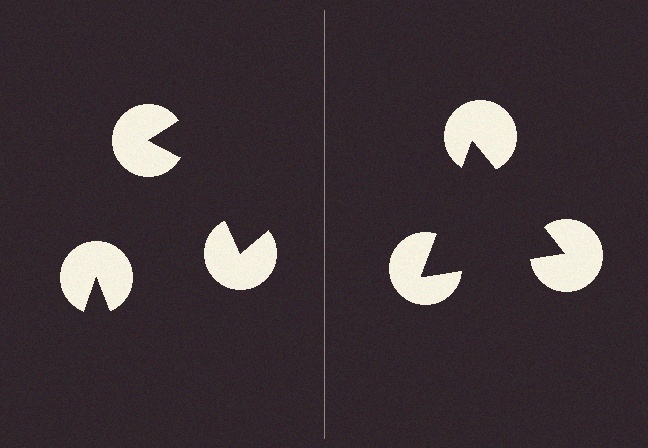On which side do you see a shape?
An illusory triangle appears on the right side. On the left side the wedge cuts are rotated, so no coherent shape forms.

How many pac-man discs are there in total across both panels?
6 — 3 on each side.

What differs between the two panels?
The pac-man discs are positioned identically on both sides; only the wedge orientations differ. On the right they align to a triangle; on the left they are misaligned.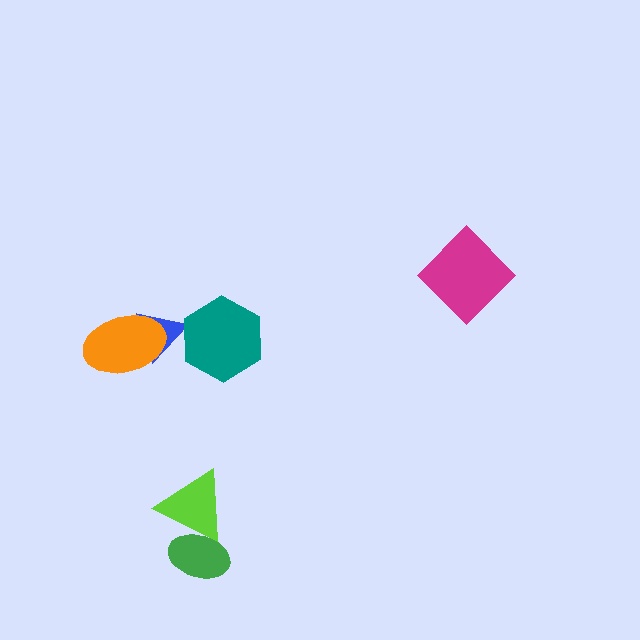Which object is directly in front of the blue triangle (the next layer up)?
The orange ellipse is directly in front of the blue triangle.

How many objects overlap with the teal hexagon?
1 object overlaps with the teal hexagon.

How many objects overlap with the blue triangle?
2 objects overlap with the blue triangle.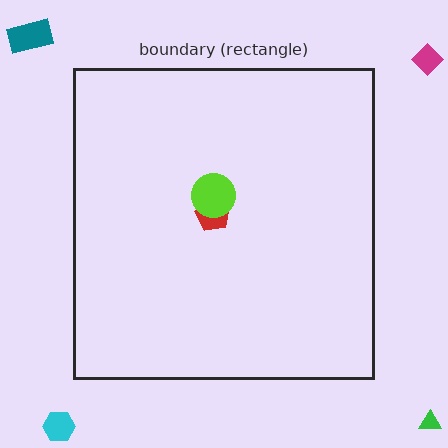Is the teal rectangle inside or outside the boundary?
Outside.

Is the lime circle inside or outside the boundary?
Inside.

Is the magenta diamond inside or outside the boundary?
Outside.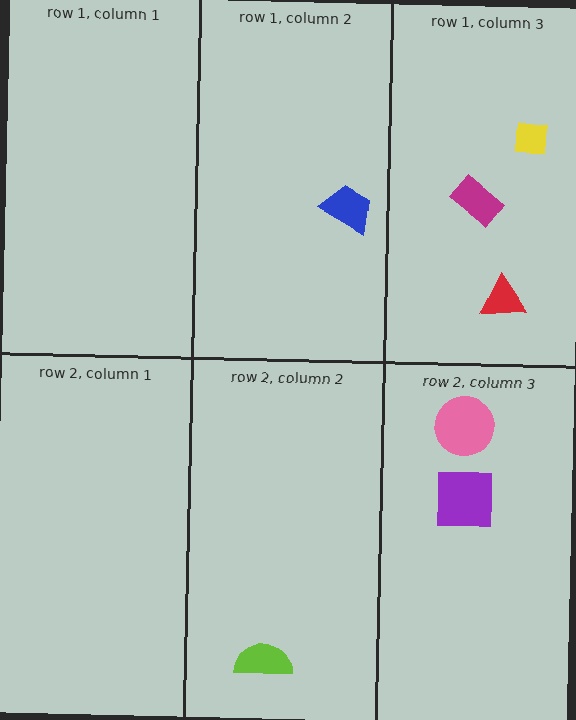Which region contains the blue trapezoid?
The row 1, column 2 region.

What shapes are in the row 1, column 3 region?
The yellow square, the magenta rectangle, the red triangle.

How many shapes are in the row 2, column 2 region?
1.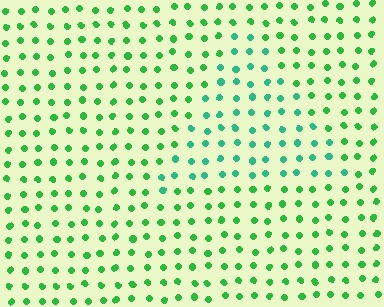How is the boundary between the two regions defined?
The boundary is defined purely by a slight shift in hue (about 31 degrees). Spacing, size, and orientation are identical on both sides.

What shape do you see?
I see a triangle.